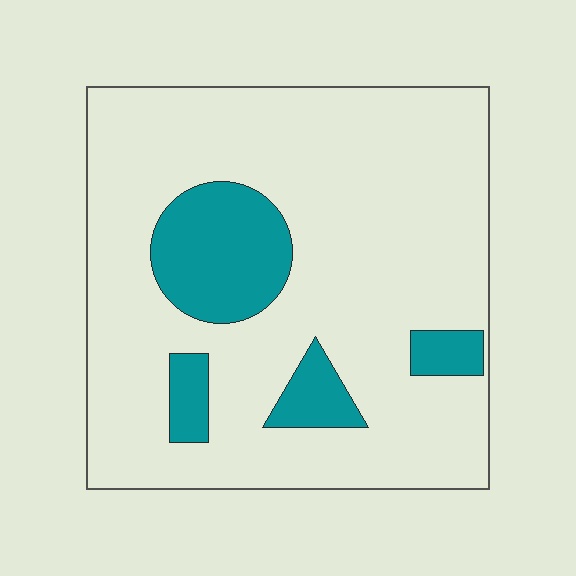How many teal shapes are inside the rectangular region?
4.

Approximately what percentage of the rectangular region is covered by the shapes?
Approximately 15%.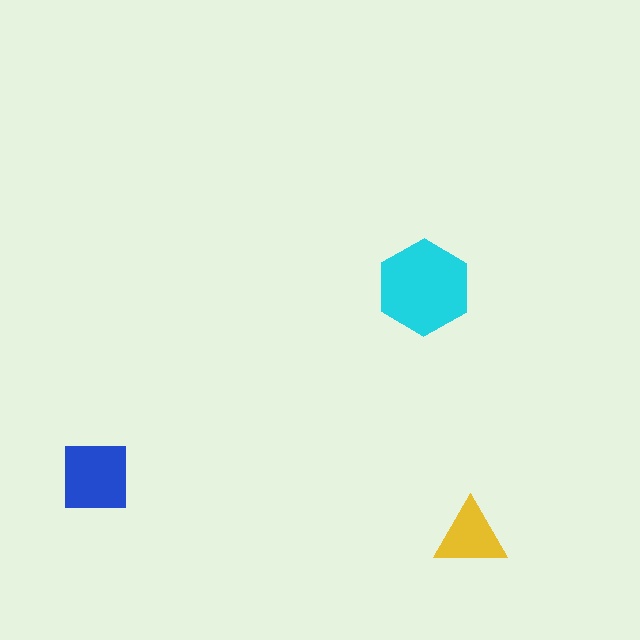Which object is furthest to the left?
The blue square is leftmost.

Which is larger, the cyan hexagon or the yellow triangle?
The cyan hexagon.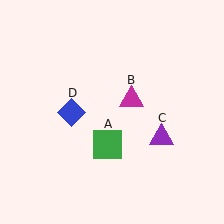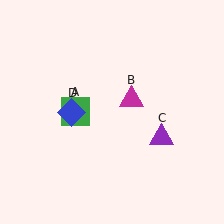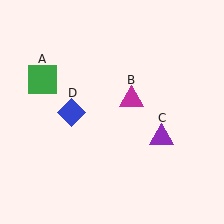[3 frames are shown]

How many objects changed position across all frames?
1 object changed position: green square (object A).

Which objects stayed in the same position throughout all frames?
Magenta triangle (object B) and purple triangle (object C) and blue diamond (object D) remained stationary.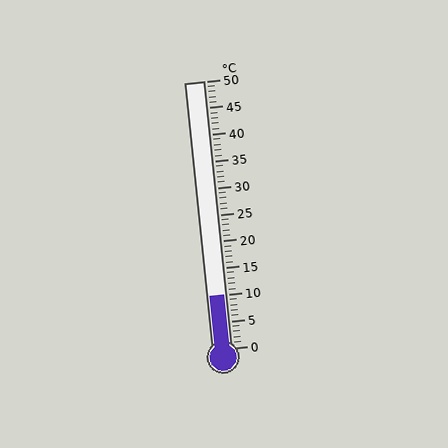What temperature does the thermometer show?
The thermometer shows approximately 10°C.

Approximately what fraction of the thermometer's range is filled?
The thermometer is filled to approximately 20% of its range.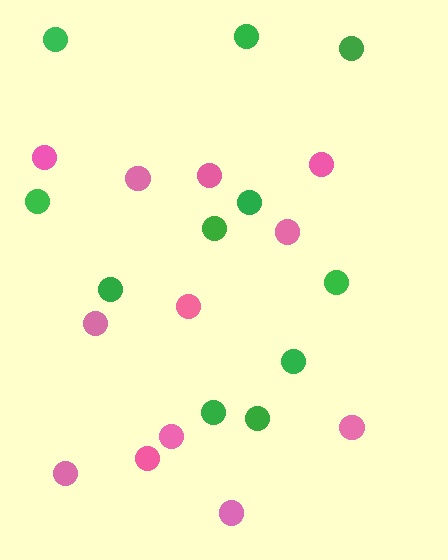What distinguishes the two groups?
There are 2 groups: one group of green circles (11) and one group of pink circles (12).